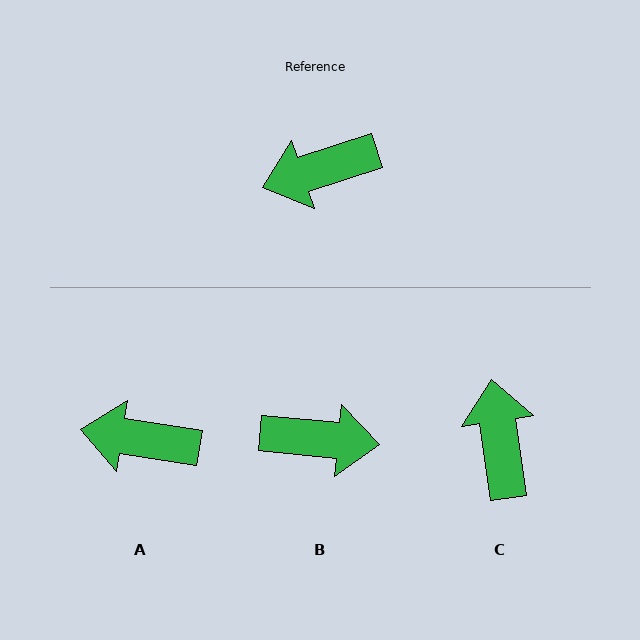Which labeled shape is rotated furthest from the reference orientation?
B, about 157 degrees away.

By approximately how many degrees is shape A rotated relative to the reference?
Approximately 27 degrees clockwise.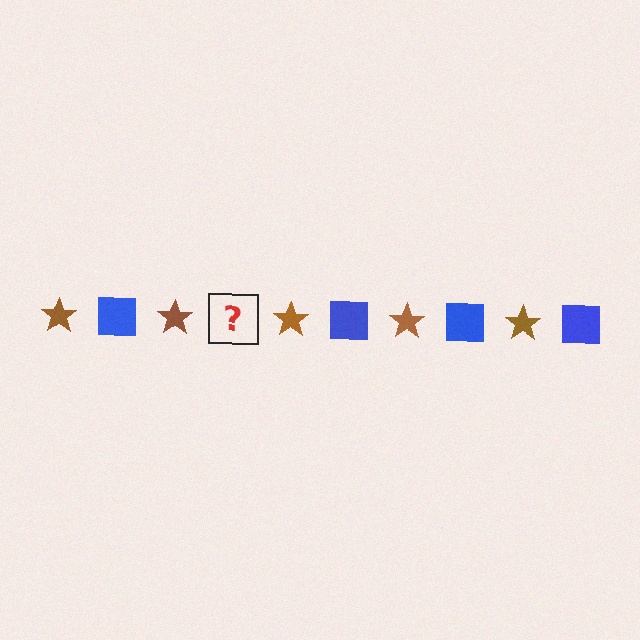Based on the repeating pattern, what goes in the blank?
The blank should be a blue square.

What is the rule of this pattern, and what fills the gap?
The rule is that the pattern alternates between brown star and blue square. The gap should be filled with a blue square.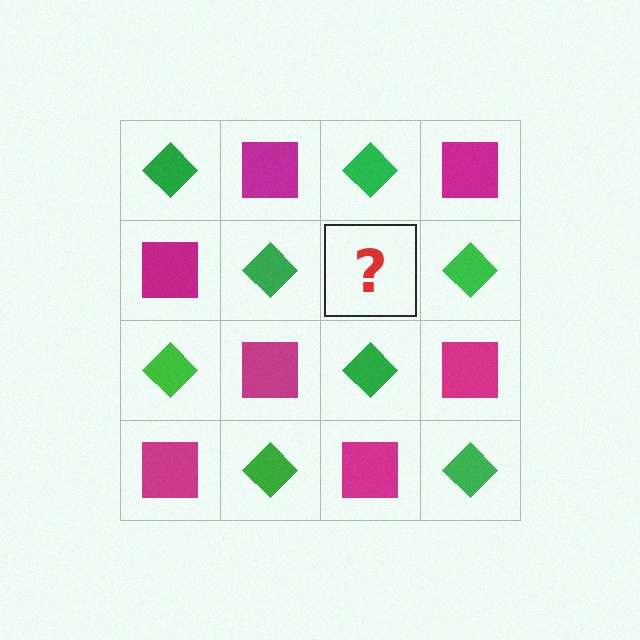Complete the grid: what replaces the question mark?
The question mark should be replaced with a magenta square.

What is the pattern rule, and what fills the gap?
The rule is that it alternates green diamond and magenta square in a checkerboard pattern. The gap should be filled with a magenta square.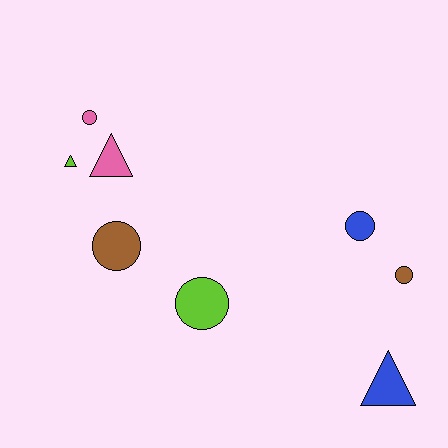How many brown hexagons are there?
There are no brown hexagons.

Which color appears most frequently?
Blue, with 2 objects.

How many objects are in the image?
There are 8 objects.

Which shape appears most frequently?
Circle, with 5 objects.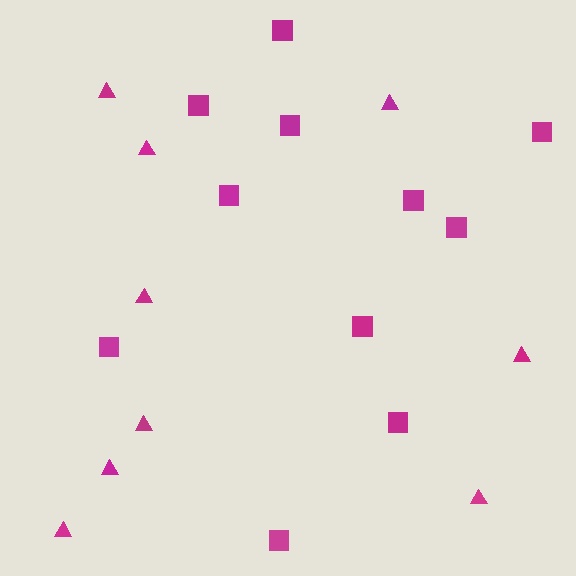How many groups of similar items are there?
There are 2 groups: one group of triangles (9) and one group of squares (11).